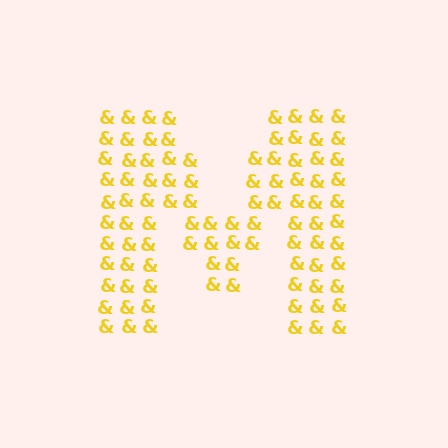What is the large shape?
The large shape is the letter M.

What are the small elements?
The small elements are ampersands.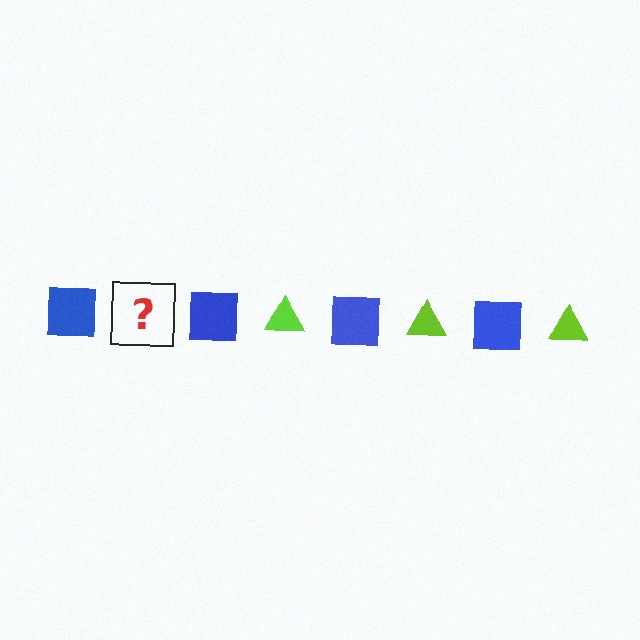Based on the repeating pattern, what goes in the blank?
The blank should be a lime triangle.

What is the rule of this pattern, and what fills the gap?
The rule is that the pattern alternates between blue square and lime triangle. The gap should be filled with a lime triangle.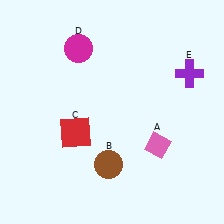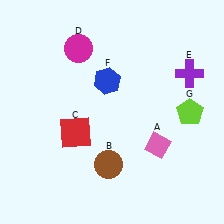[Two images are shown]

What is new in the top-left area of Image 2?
A blue hexagon (F) was added in the top-left area of Image 2.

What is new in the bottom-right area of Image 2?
A lime pentagon (G) was added in the bottom-right area of Image 2.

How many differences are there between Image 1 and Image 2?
There are 2 differences between the two images.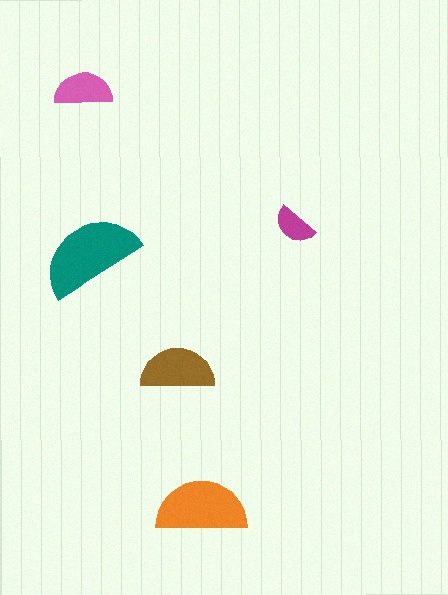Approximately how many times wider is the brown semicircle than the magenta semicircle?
About 1.5 times wider.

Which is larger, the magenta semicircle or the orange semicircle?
The orange one.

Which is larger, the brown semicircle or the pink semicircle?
The brown one.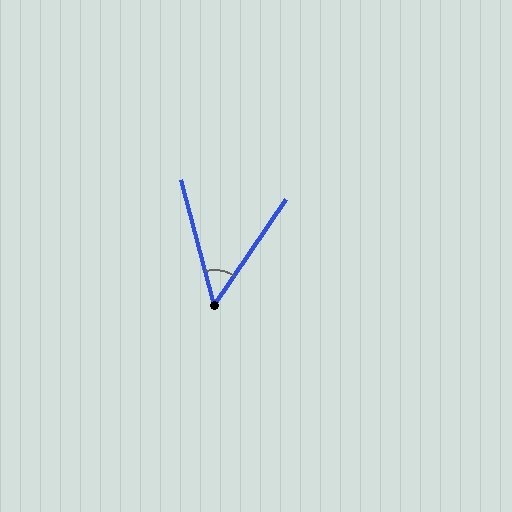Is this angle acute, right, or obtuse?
It is acute.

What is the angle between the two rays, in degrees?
Approximately 49 degrees.